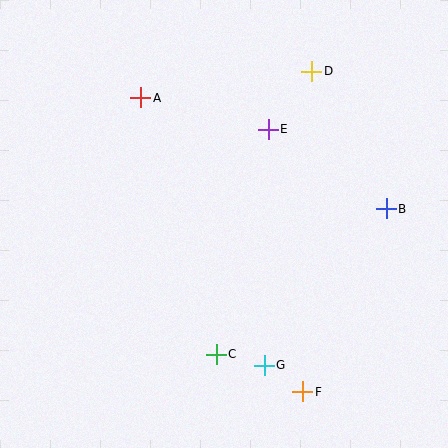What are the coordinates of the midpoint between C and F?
The midpoint between C and F is at (259, 373).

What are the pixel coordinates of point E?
Point E is at (268, 129).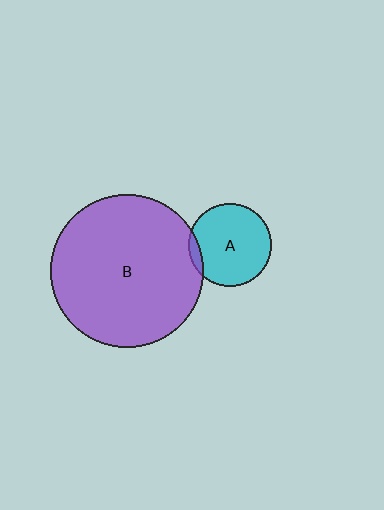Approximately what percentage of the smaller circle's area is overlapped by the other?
Approximately 5%.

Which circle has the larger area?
Circle B (purple).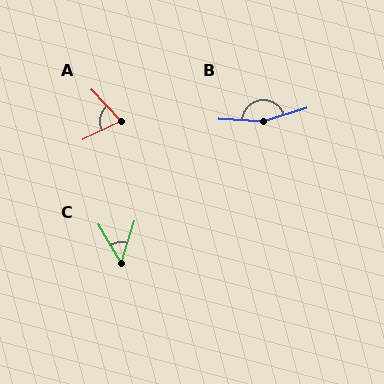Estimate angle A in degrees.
Approximately 73 degrees.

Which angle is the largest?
B, at approximately 160 degrees.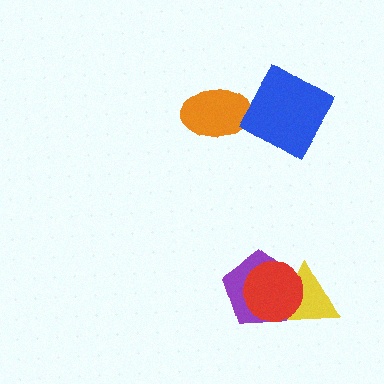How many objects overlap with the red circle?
2 objects overlap with the red circle.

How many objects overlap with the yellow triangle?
2 objects overlap with the yellow triangle.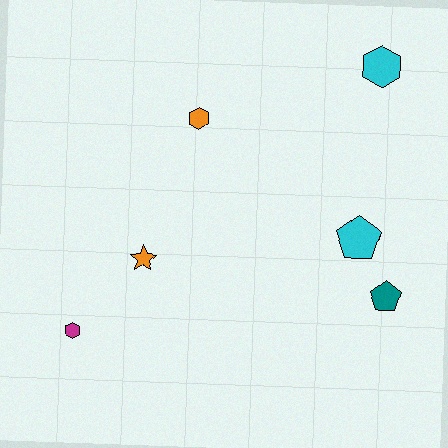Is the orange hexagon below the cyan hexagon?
Yes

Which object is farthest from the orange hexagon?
The teal pentagon is farthest from the orange hexagon.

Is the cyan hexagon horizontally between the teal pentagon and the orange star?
Yes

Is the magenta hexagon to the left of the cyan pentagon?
Yes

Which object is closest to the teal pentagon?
The cyan pentagon is closest to the teal pentagon.